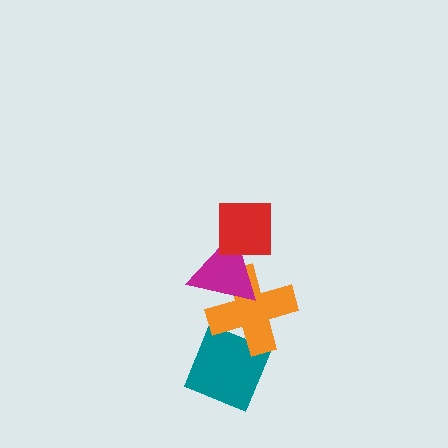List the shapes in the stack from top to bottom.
From top to bottom: the red square, the magenta triangle, the orange cross, the teal diamond.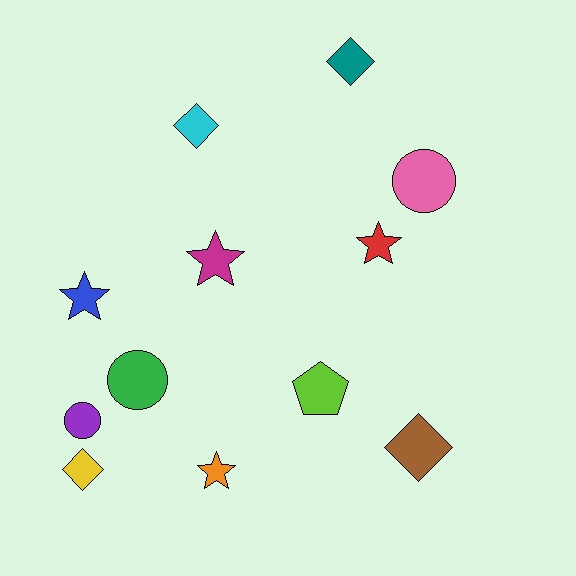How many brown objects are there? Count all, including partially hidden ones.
There is 1 brown object.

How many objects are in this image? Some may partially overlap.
There are 12 objects.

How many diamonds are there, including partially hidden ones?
There are 4 diamonds.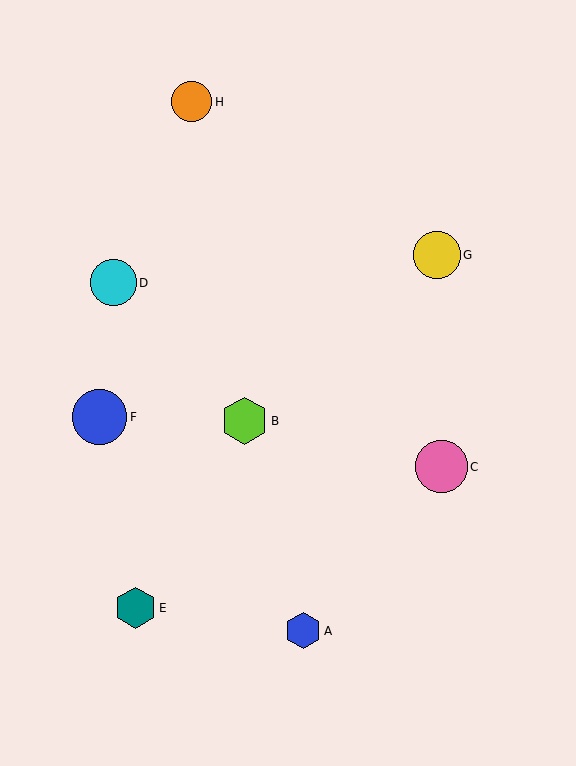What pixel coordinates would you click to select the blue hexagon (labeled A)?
Click at (303, 631) to select the blue hexagon A.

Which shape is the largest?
The blue circle (labeled F) is the largest.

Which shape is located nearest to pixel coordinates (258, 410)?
The lime hexagon (labeled B) at (244, 421) is nearest to that location.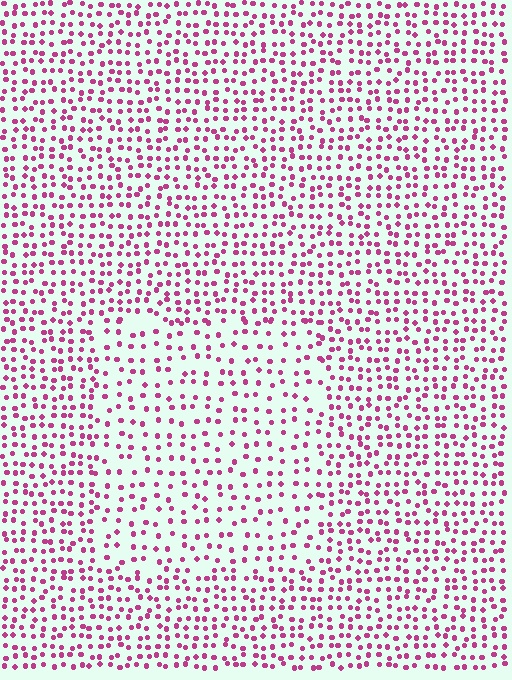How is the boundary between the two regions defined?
The boundary is defined by a change in element density (approximately 1.7x ratio). All elements are the same color, size, and shape.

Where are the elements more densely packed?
The elements are more densely packed outside the rectangle boundary.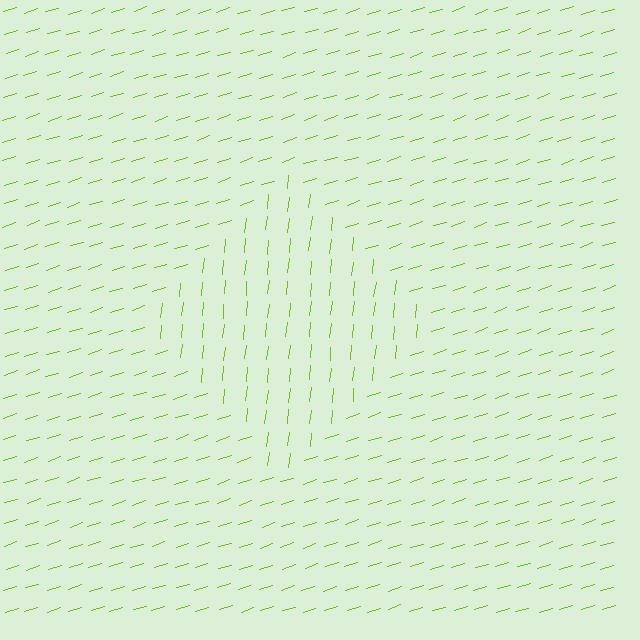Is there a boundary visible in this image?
Yes, there is a texture boundary formed by a change in line orientation.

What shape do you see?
I see a diamond.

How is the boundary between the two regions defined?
The boundary is defined purely by a change in line orientation (approximately 66 degrees difference). All lines are the same color and thickness.